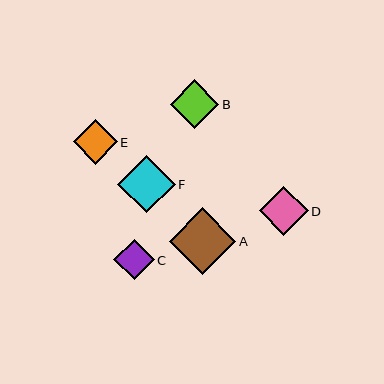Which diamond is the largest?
Diamond A is the largest with a size of approximately 67 pixels.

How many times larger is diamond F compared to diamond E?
Diamond F is approximately 1.3 times the size of diamond E.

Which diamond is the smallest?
Diamond C is the smallest with a size of approximately 40 pixels.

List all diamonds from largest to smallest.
From largest to smallest: A, F, D, B, E, C.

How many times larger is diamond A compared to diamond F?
Diamond A is approximately 1.2 times the size of diamond F.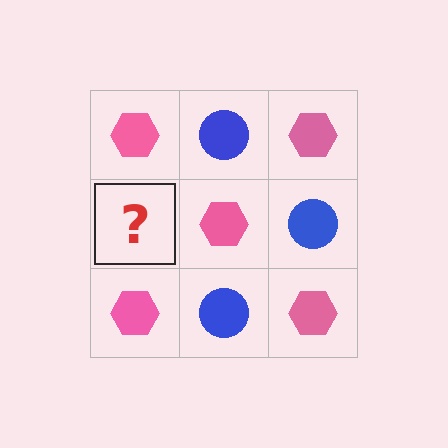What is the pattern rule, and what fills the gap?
The rule is that it alternates pink hexagon and blue circle in a checkerboard pattern. The gap should be filled with a blue circle.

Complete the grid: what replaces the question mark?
The question mark should be replaced with a blue circle.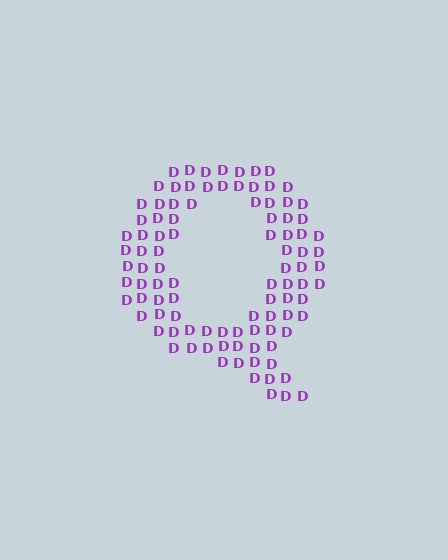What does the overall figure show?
The overall figure shows the letter Q.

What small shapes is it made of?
It is made of small letter D's.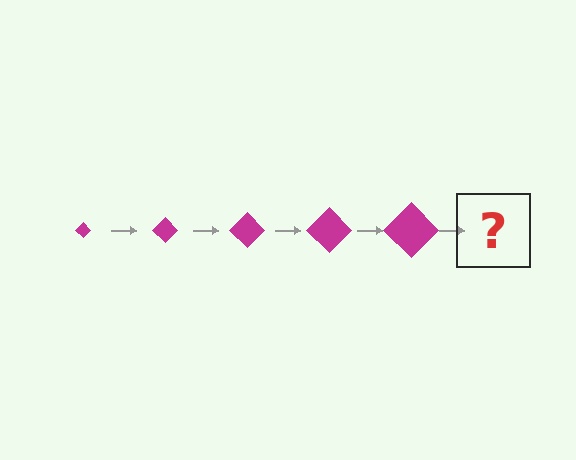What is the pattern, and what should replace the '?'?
The pattern is that the diamond gets progressively larger each step. The '?' should be a magenta diamond, larger than the previous one.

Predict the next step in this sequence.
The next step is a magenta diamond, larger than the previous one.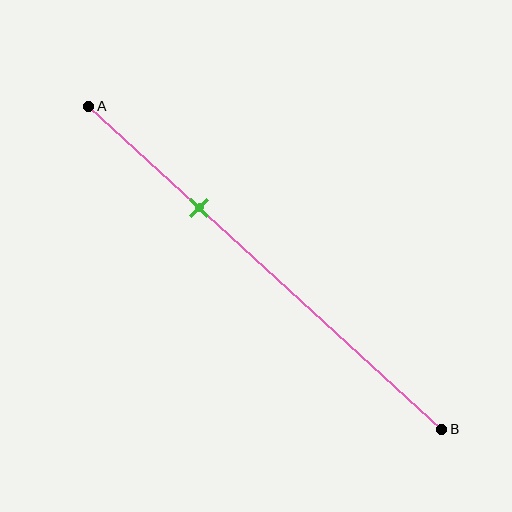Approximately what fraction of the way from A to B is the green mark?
The green mark is approximately 30% of the way from A to B.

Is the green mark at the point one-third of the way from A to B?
Yes, the mark is approximately at the one-third point.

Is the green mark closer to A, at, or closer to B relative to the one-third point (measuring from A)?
The green mark is approximately at the one-third point of segment AB.